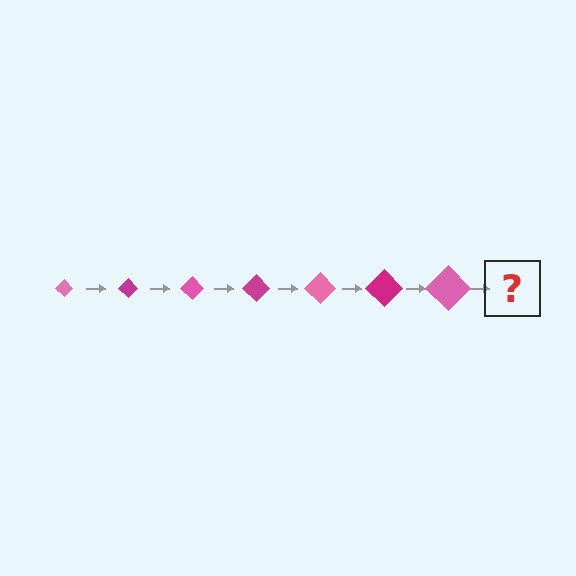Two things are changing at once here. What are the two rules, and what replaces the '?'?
The two rules are that the diamond grows larger each step and the color cycles through pink and magenta. The '?' should be a magenta diamond, larger than the previous one.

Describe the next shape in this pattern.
It should be a magenta diamond, larger than the previous one.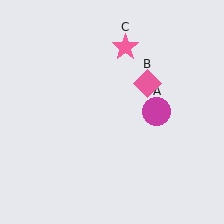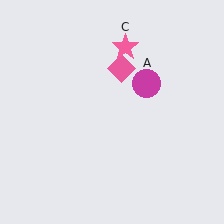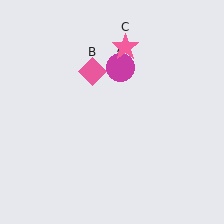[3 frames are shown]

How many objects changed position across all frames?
2 objects changed position: magenta circle (object A), pink diamond (object B).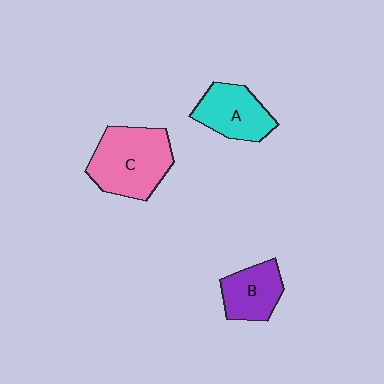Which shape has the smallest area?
Shape B (purple).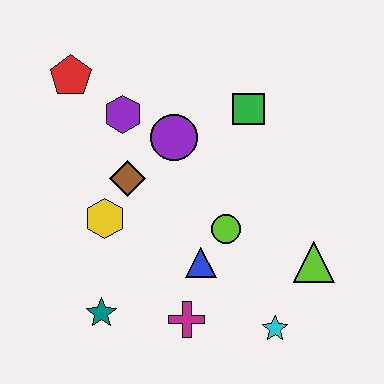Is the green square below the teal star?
No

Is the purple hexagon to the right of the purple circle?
No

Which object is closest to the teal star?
The magenta cross is closest to the teal star.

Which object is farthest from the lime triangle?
The red pentagon is farthest from the lime triangle.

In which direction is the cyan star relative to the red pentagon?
The cyan star is below the red pentagon.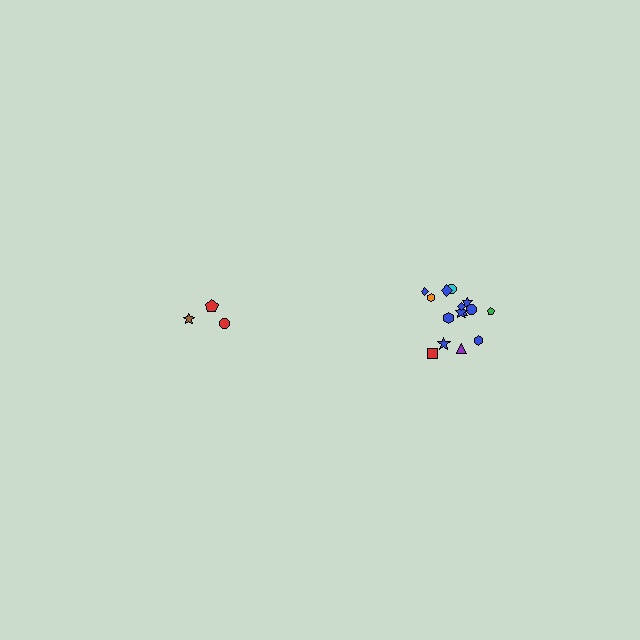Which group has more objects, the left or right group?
The right group.